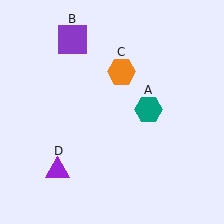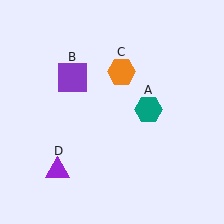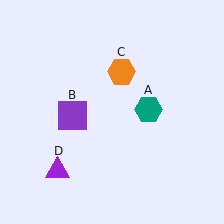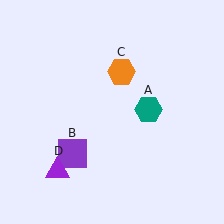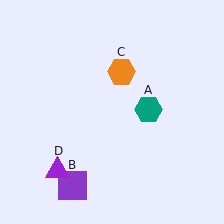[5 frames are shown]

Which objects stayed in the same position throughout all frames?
Teal hexagon (object A) and orange hexagon (object C) and purple triangle (object D) remained stationary.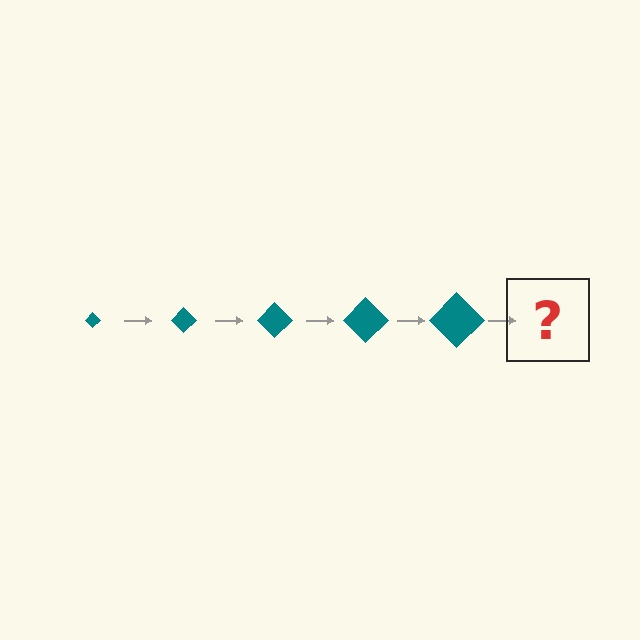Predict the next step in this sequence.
The next step is a teal diamond, larger than the previous one.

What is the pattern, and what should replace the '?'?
The pattern is that the diamond gets progressively larger each step. The '?' should be a teal diamond, larger than the previous one.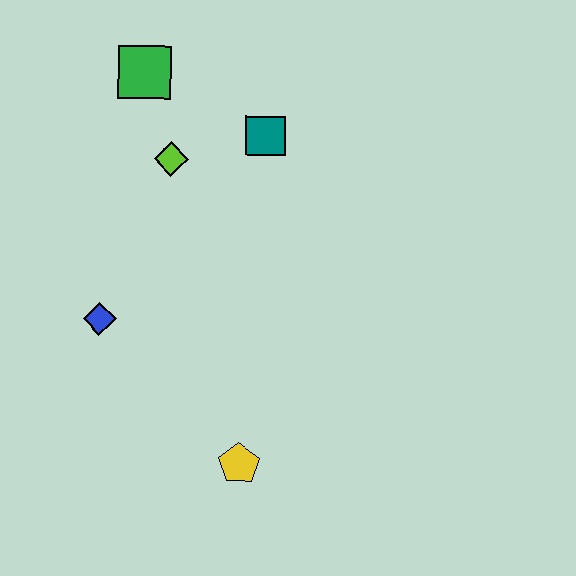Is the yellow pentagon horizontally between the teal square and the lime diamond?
Yes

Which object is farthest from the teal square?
The yellow pentagon is farthest from the teal square.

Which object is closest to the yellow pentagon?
The blue diamond is closest to the yellow pentagon.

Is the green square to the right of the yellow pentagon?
No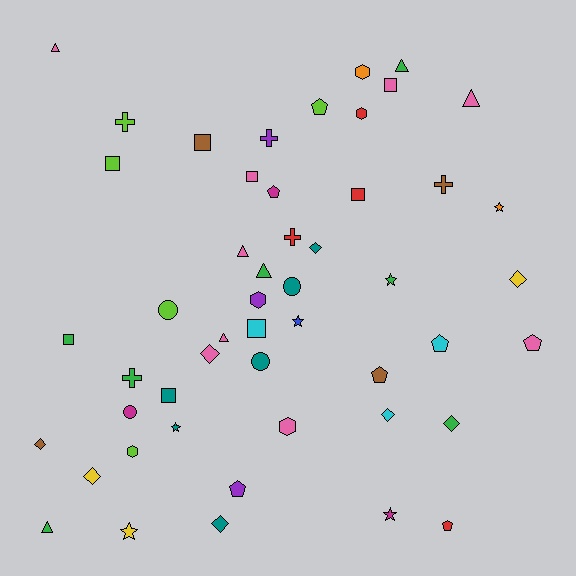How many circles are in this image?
There are 4 circles.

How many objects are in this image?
There are 50 objects.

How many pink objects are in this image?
There are 9 pink objects.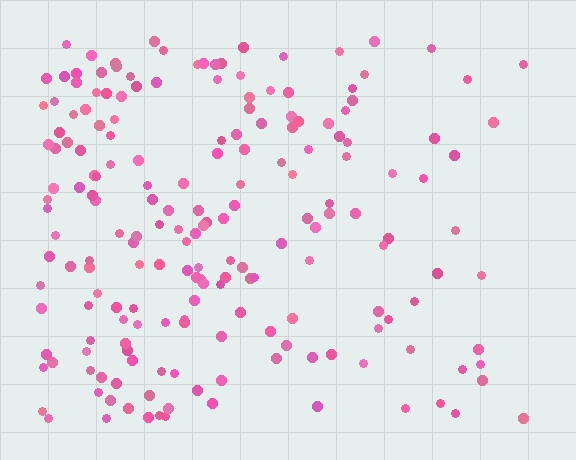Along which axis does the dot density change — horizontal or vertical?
Horizontal.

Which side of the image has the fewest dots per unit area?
The right.